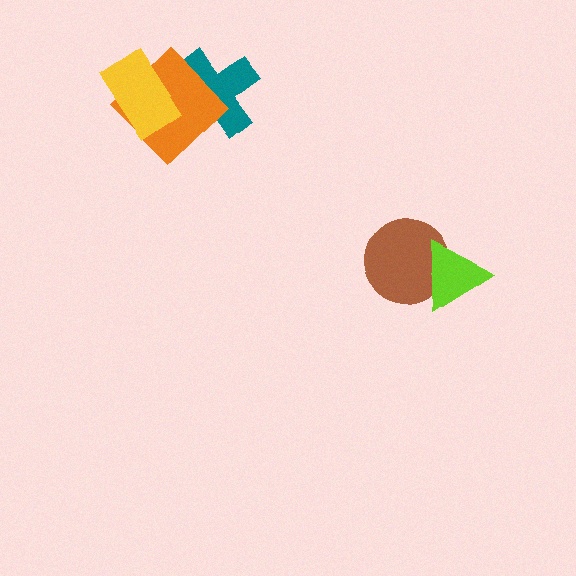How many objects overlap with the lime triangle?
1 object overlaps with the lime triangle.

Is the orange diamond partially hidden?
Yes, it is partially covered by another shape.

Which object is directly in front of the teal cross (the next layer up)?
The orange diamond is directly in front of the teal cross.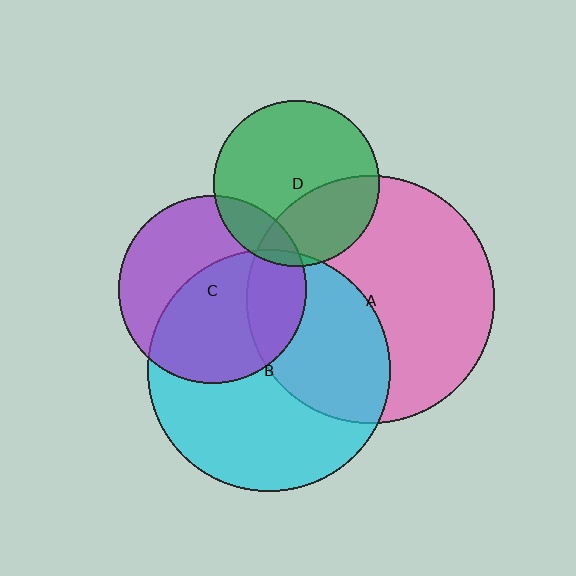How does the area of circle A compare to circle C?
Approximately 1.7 times.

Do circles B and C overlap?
Yes.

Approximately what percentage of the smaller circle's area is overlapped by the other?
Approximately 55%.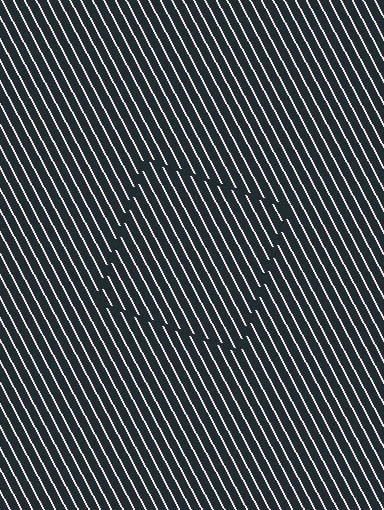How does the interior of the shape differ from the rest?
The interior of the shape contains the same grating, shifted by half a period — the contour is defined by the phase discontinuity where line-ends from the inner and outer gratings abut.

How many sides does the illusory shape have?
4 sides — the line-ends trace a square.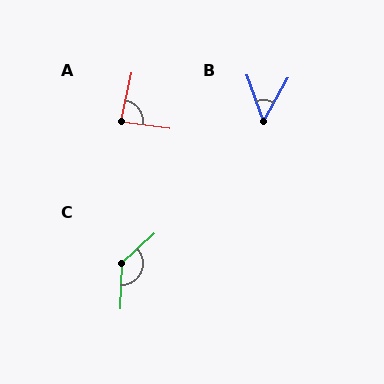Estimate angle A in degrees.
Approximately 86 degrees.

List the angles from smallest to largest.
B (48°), A (86°), C (135°).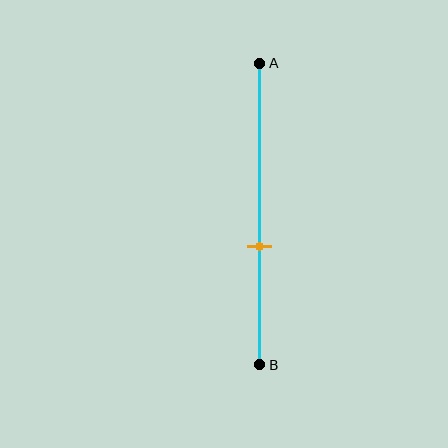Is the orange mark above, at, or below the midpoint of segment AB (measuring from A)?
The orange mark is below the midpoint of segment AB.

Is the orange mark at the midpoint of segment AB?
No, the mark is at about 60% from A, not at the 50% midpoint.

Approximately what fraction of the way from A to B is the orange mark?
The orange mark is approximately 60% of the way from A to B.